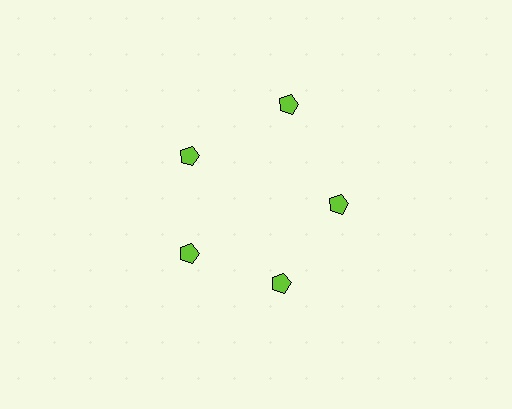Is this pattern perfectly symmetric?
No. The 5 lime pentagons are arranged in a ring, but one element near the 1 o'clock position is pushed outward from the center, breaking the 5-fold rotational symmetry.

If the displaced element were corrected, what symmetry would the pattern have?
It would have 5-fold rotational symmetry — the pattern would map onto itself every 72 degrees.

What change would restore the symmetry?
The symmetry would be restored by moving it inward, back onto the ring so that all 5 pentagons sit at equal angles and equal distance from the center.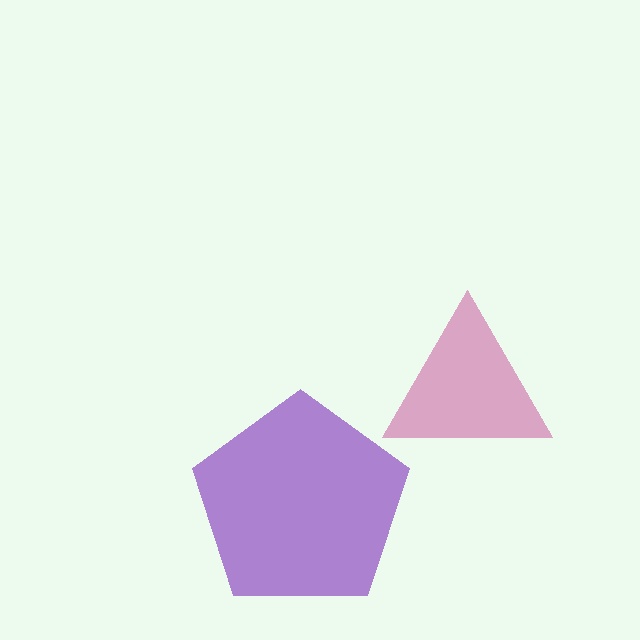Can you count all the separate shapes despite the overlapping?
Yes, there are 2 separate shapes.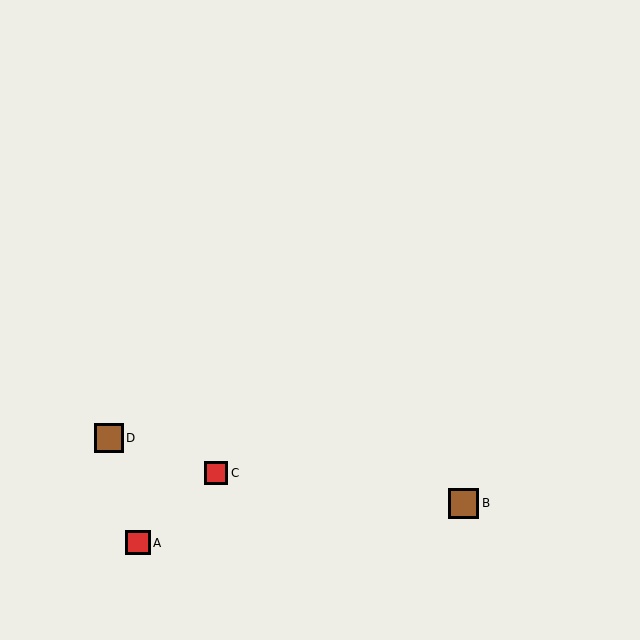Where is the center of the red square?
The center of the red square is at (216, 473).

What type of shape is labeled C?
Shape C is a red square.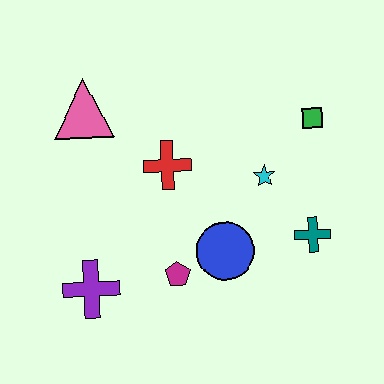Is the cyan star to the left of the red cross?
No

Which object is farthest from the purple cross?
The green square is farthest from the purple cross.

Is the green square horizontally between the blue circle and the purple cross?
No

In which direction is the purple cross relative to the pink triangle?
The purple cross is below the pink triangle.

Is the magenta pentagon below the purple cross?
No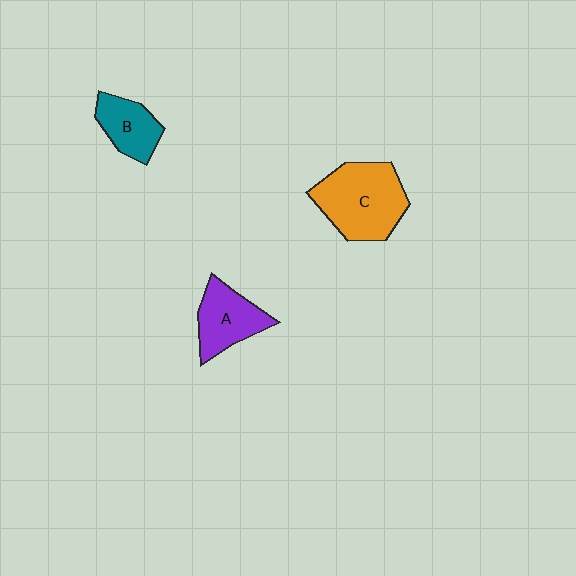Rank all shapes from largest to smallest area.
From largest to smallest: C (orange), A (purple), B (teal).